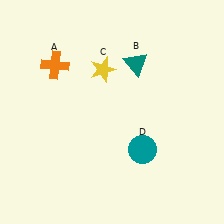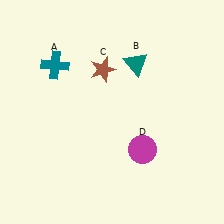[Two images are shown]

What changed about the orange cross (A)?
In Image 1, A is orange. In Image 2, it changed to teal.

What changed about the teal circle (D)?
In Image 1, D is teal. In Image 2, it changed to magenta.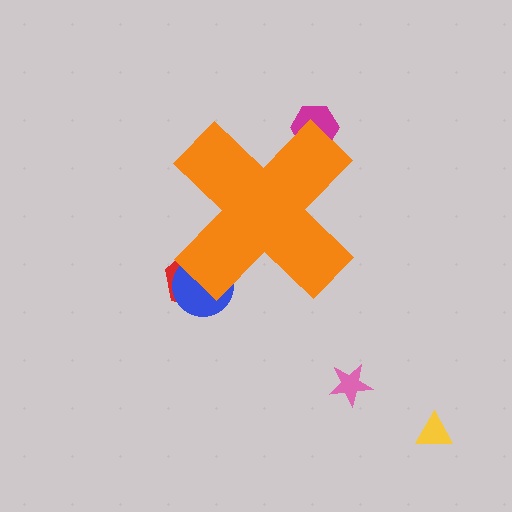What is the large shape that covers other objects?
An orange cross.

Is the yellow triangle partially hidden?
No, the yellow triangle is fully visible.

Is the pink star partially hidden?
No, the pink star is fully visible.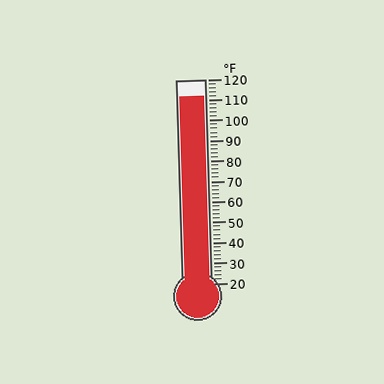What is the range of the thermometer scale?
The thermometer scale ranges from 20°F to 120°F.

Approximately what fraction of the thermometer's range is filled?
The thermometer is filled to approximately 90% of its range.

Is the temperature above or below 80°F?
The temperature is above 80°F.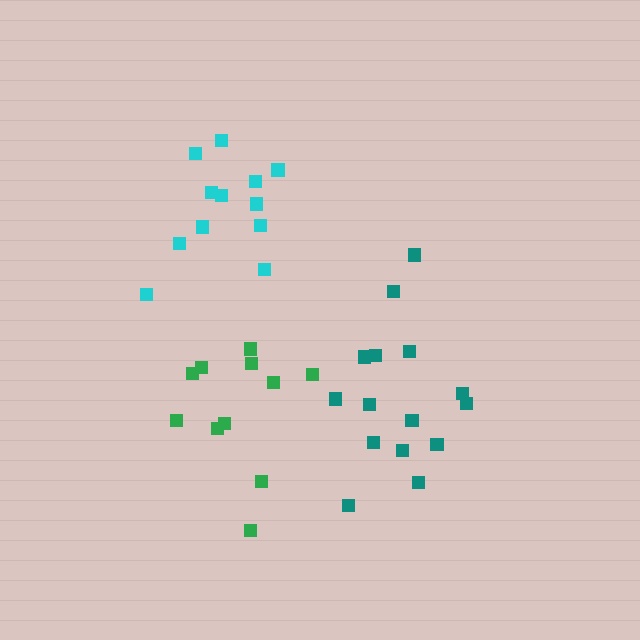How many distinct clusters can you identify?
There are 3 distinct clusters.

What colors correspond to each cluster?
The clusters are colored: cyan, teal, green.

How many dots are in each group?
Group 1: 12 dots, Group 2: 15 dots, Group 3: 11 dots (38 total).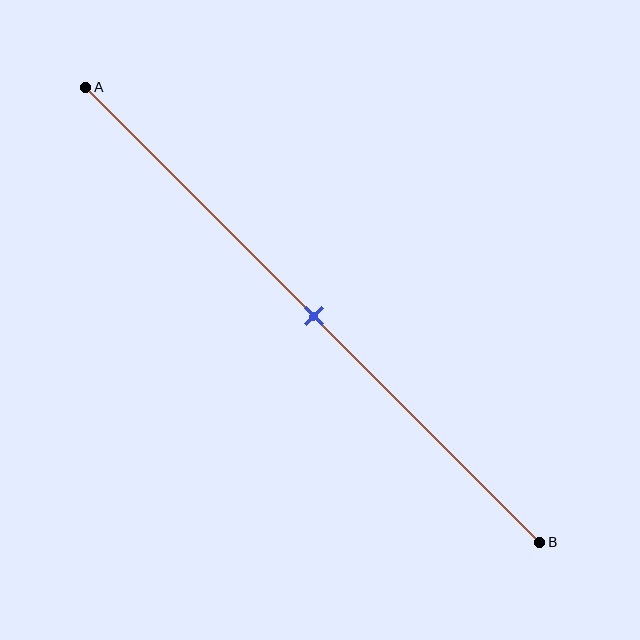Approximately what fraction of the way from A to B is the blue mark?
The blue mark is approximately 50% of the way from A to B.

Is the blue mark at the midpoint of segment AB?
Yes, the mark is approximately at the midpoint.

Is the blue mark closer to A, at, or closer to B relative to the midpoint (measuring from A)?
The blue mark is approximately at the midpoint of segment AB.